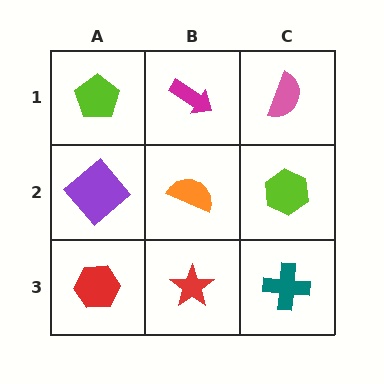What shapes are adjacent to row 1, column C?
A lime hexagon (row 2, column C), a magenta arrow (row 1, column B).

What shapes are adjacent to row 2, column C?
A pink semicircle (row 1, column C), a teal cross (row 3, column C), an orange semicircle (row 2, column B).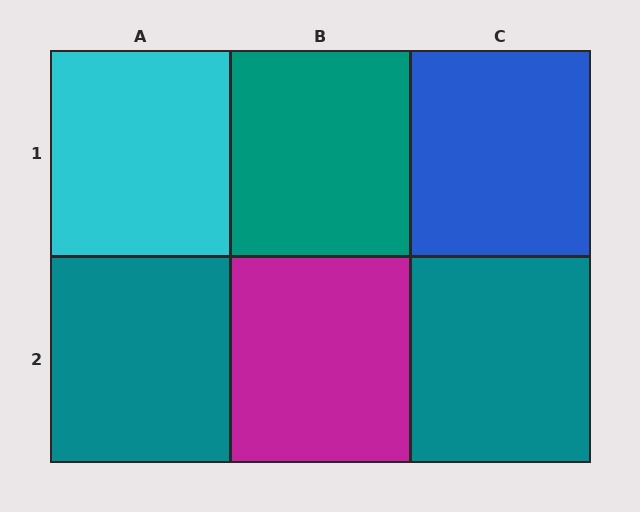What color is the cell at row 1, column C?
Blue.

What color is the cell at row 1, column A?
Cyan.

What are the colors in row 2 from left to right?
Teal, magenta, teal.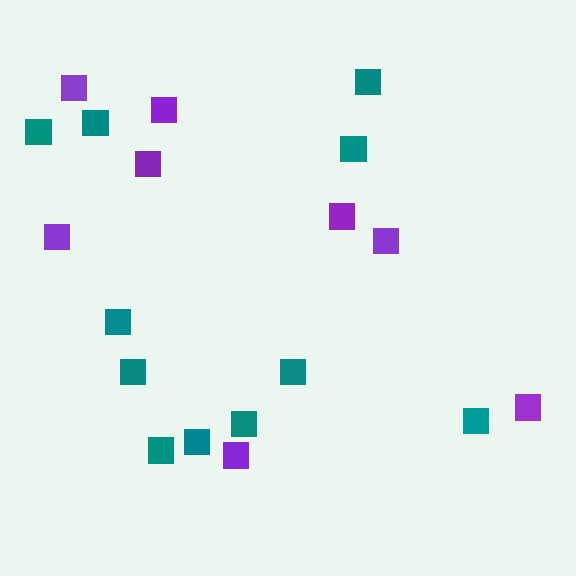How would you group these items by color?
There are 2 groups: one group of purple squares (8) and one group of teal squares (11).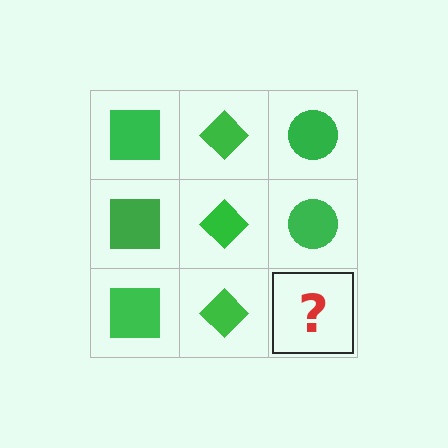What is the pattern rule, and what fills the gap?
The rule is that each column has a consistent shape. The gap should be filled with a green circle.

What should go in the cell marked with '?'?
The missing cell should contain a green circle.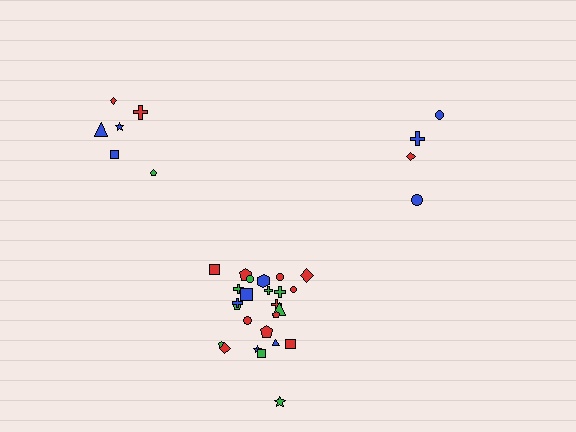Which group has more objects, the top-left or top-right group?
The top-left group.